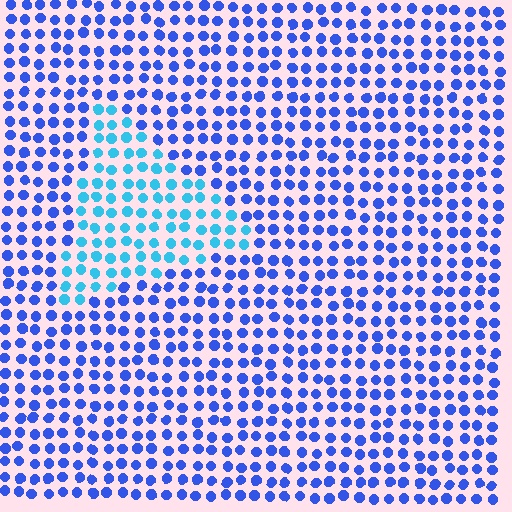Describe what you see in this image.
The image is filled with small blue elements in a uniform arrangement. A triangle-shaped region is visible where the elements are tinted to a slightly different hue, forming a subtle color boundary.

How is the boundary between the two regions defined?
The boundary is defined purely by a slight shift in hue (about 36 degrees). Spacing, size, and orientation are identical on both sides.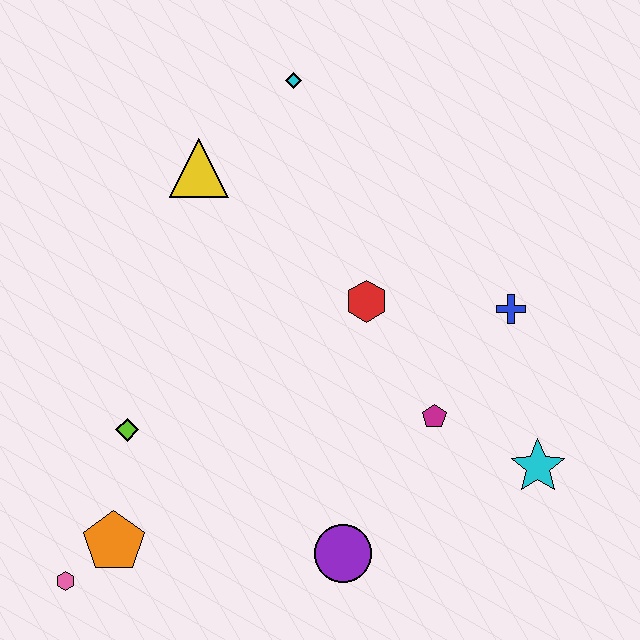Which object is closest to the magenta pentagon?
The cyan star is closest to the magenta pentagon.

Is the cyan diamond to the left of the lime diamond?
No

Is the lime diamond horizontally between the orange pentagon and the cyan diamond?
Yes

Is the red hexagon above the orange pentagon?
Yes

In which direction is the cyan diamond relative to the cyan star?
The cyan diamond is above the cyan star.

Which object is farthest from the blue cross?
The pink hexagon is farthest from the blue cross.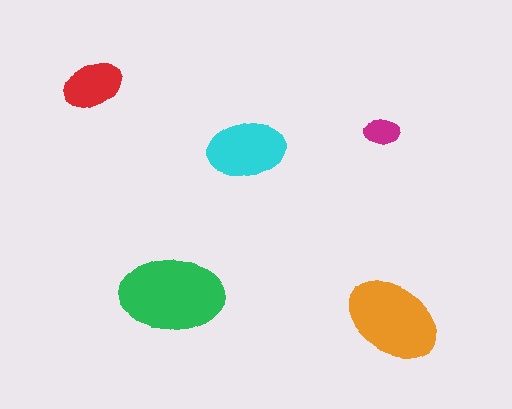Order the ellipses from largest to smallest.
the green one, the orange one, the cyan one, the red one, the magenta one.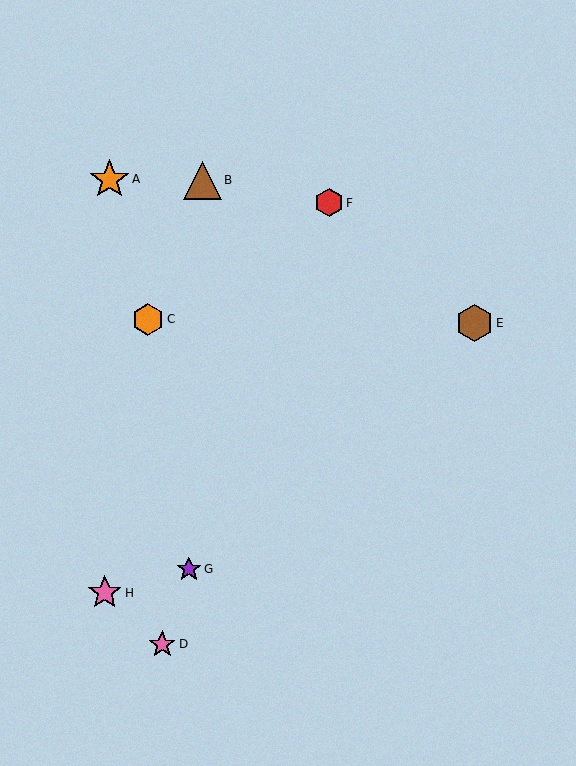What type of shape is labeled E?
Shape E is a brown hexagon.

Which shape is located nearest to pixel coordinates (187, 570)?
The purple star (labeled G) at (189, 569) is nearest to that location.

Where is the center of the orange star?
The center of the orange star is at (110, 179).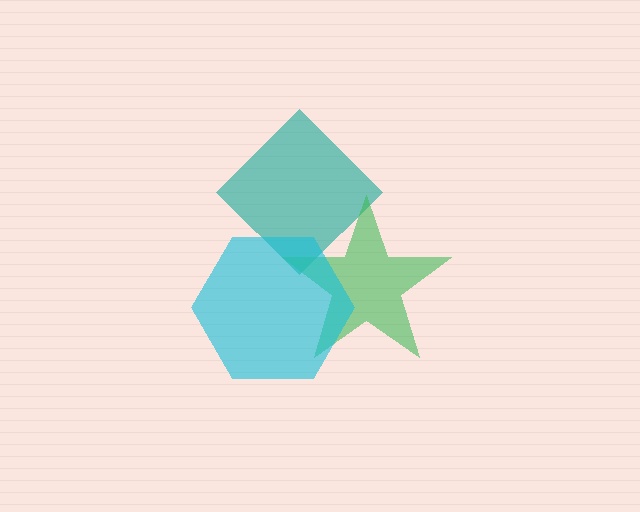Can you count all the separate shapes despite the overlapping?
Yes, there are 3 separate shapes.